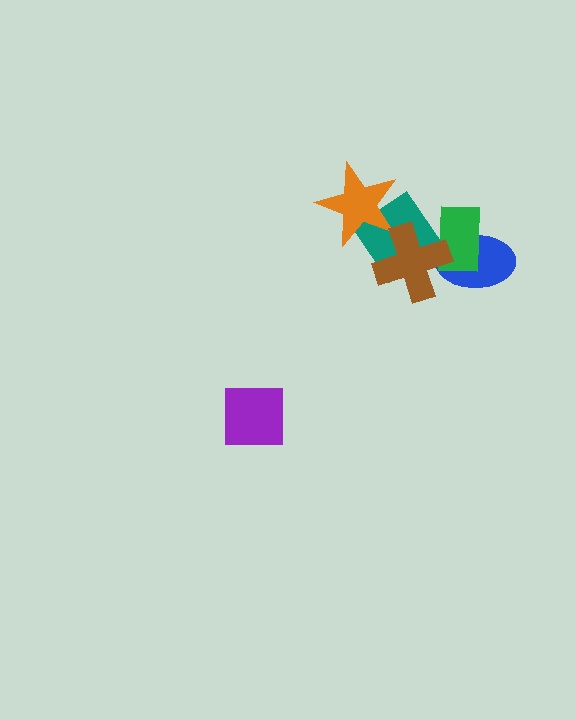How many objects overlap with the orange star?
1 object overlaps with the orange star.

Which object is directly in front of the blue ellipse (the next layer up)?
The green rectangle is directly in front of the blue ellipse.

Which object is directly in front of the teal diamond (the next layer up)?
The orange star is directly in front of the teal diamond.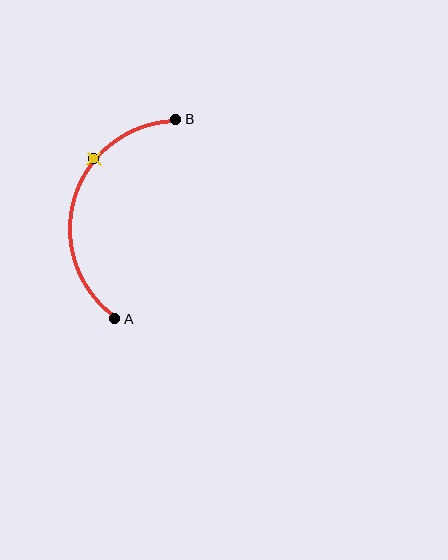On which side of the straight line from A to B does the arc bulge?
The arc bulges to the left of the straight line connecting A and B.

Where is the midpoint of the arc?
The arc midpoint is the point on the curve farthest from the straight line joining A and B. It sits to the left of that line.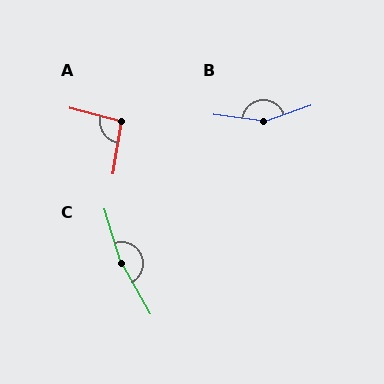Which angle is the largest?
C, at approximately 168 degrees.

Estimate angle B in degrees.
Approximately 153 degrees.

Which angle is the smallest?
A, at approximately 95 degrees.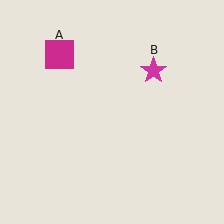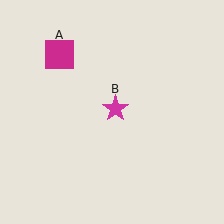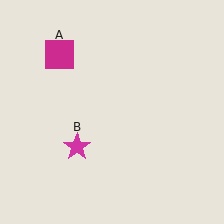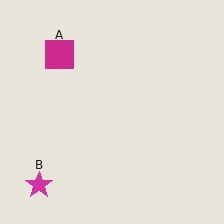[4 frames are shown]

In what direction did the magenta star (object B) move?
The magenta star (object B) moved down and to the left.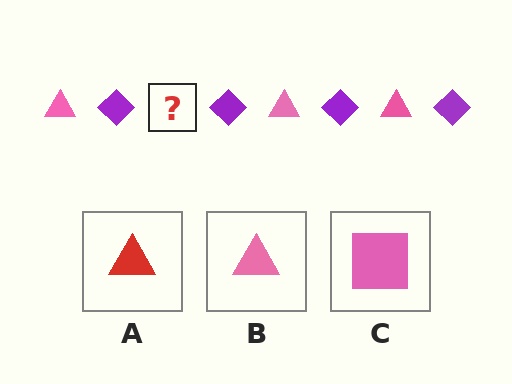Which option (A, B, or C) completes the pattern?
B.